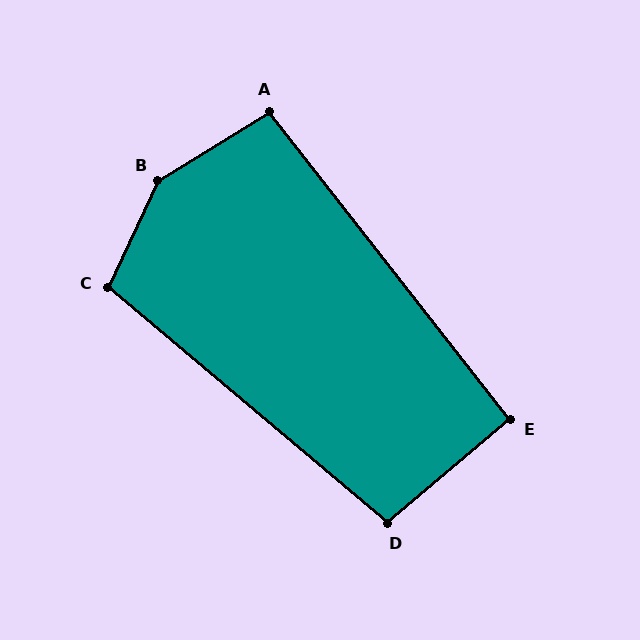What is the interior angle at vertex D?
Approximately 99 degrees (obtuse).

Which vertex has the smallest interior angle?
E, at approximately 92 degrees.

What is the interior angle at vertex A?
Approximately 97 degrees (obtuse).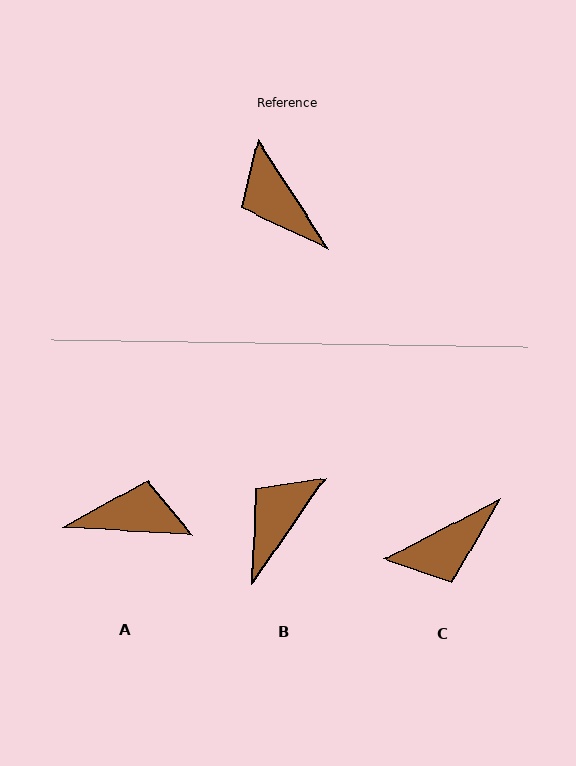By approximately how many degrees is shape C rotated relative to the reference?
Approximately 85 degrees counter-clockwise.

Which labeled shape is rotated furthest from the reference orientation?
A, about 126 degrees away.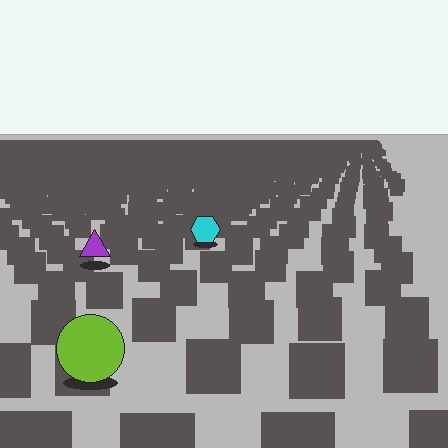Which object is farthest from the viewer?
The cyan hexagon is farthest from the viewer. It appears smaller and the ground texture around it is denser.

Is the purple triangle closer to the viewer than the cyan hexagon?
Yes. The purple triangle is closer — you can tell from the texture gradient: the ground texture is coarser near it.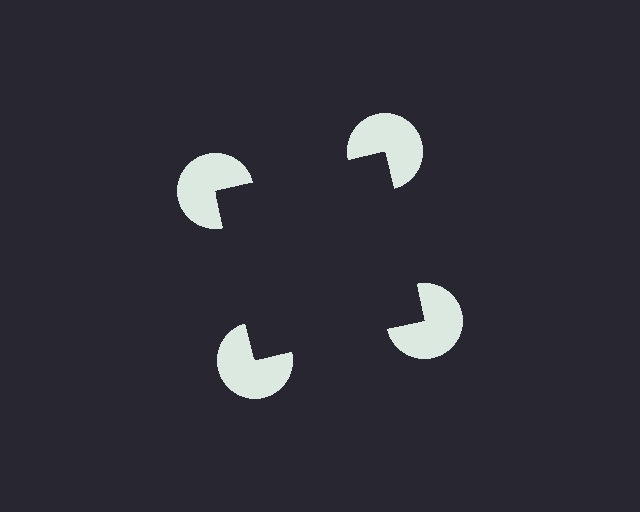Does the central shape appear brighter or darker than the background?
It typically appears slightly darker than the background, even though no actual brightness change is drawn.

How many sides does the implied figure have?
4 sides.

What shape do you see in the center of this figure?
An illusory square — its edges are inferred from the aligned wedge cuts in the pac-man discs, not physically drawn.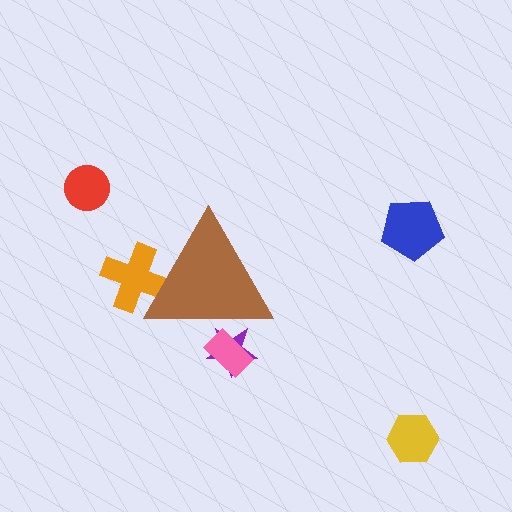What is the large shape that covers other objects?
A brown triangle.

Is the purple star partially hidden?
Yes, the purple star is partially hidden behind the brown triangle.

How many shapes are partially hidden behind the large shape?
3 shapes are partially hidden.